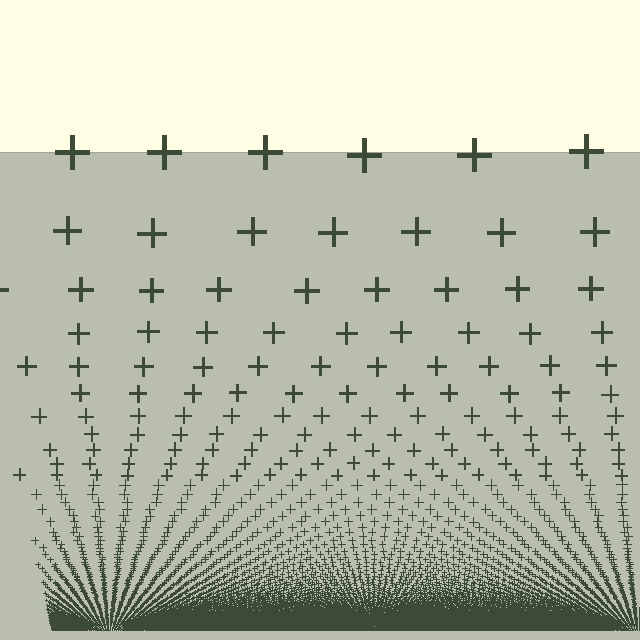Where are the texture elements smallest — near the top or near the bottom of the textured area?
Near the bottom.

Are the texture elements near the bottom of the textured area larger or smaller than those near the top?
Smaller. The gradient is inverted — elements near the bottom are smaller and denser.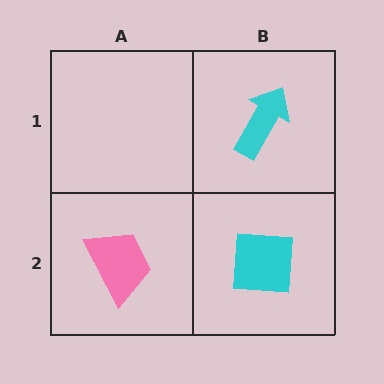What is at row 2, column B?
A cyan square.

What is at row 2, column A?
A pink trapezoid.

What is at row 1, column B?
A cyan arrow.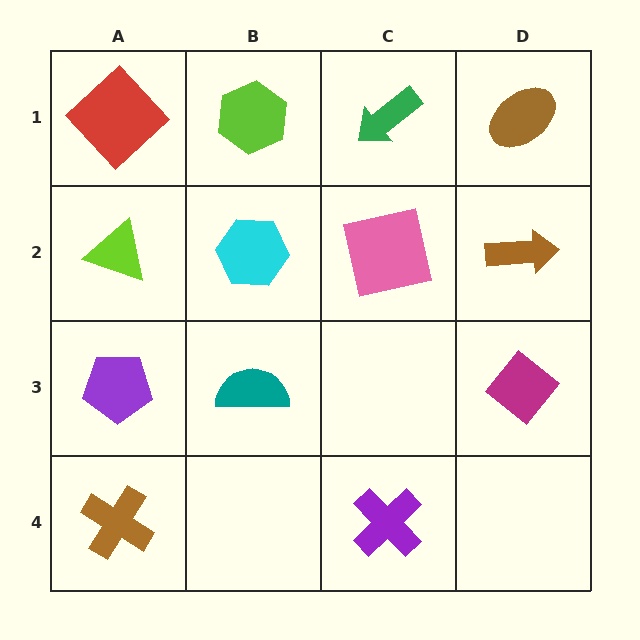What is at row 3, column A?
A purple pentagon.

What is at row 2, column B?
A cyan hexagon.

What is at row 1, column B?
A lime hexagon.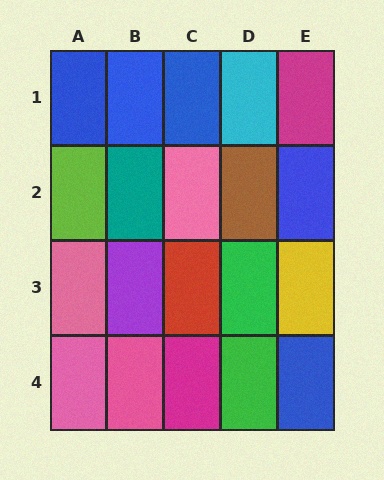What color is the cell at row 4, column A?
Pink.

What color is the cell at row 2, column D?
Brown.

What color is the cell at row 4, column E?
Blue.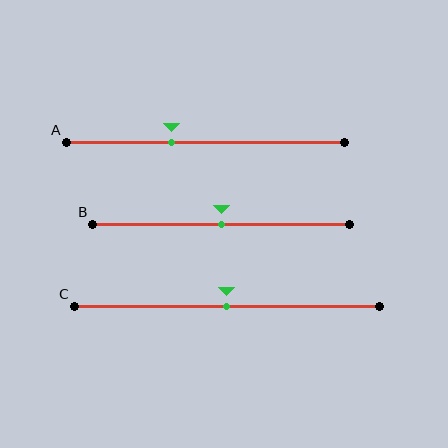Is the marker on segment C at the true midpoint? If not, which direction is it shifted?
Yes, the marker on segment C is at the true midpoint.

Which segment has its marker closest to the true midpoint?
Segment B has its marker closest to the true midpoint.